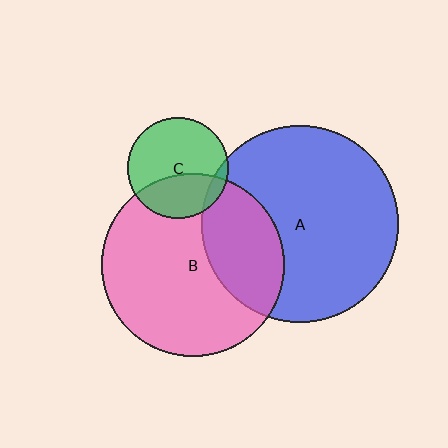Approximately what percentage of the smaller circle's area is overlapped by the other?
Approximately 30%.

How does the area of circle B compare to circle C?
Approximately 3.3 times.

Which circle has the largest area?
Circle A (blue).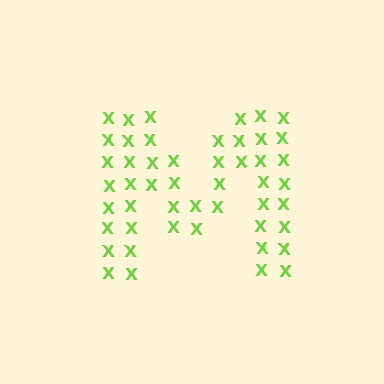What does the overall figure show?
The overall figure shows the letter M.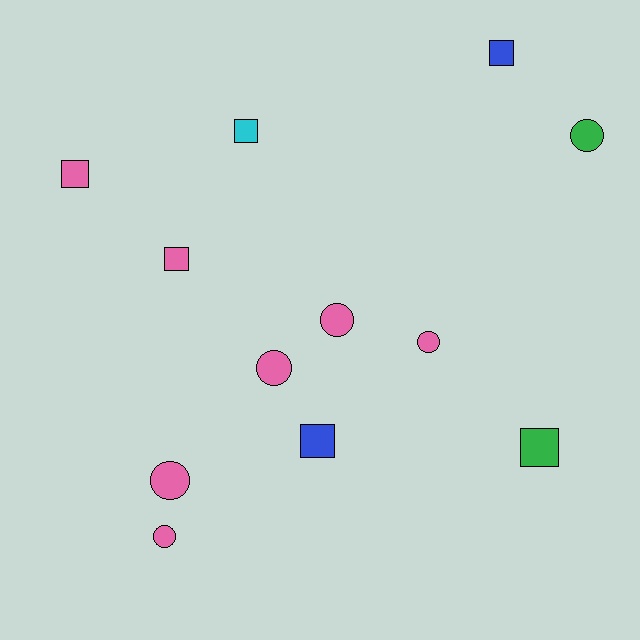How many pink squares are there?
There are 2 pink squares.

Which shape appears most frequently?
Circle, with 6 objects.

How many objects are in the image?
There are 12 objects.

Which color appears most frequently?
Pink, with 7 objects.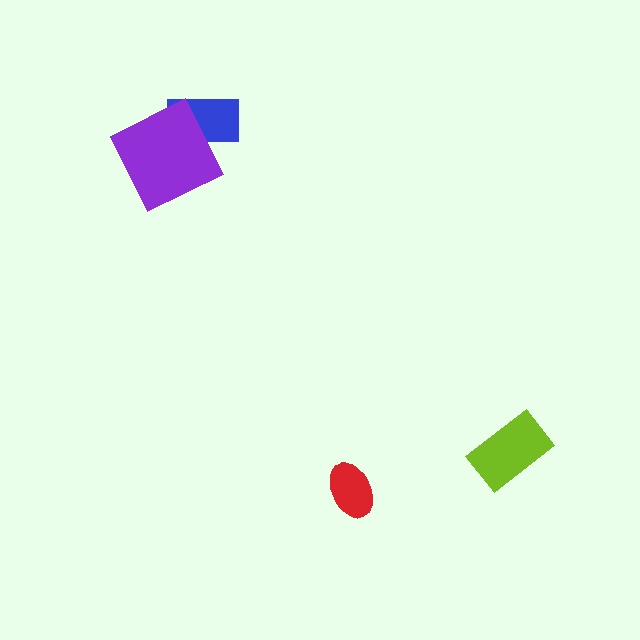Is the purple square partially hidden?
No, no other shape covers it.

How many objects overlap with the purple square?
1 object overlaps with the purple square.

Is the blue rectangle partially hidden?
Yes, it is partially covered by another shape.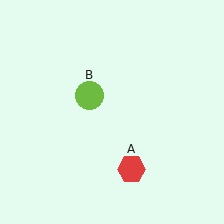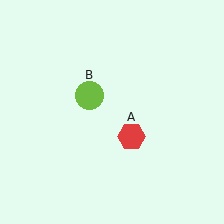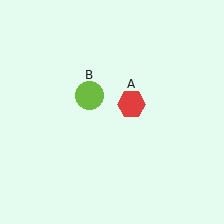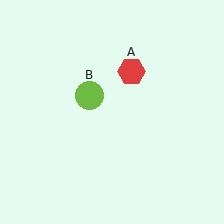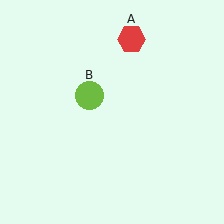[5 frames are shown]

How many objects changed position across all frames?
1 object changed position: red hexagon (object A).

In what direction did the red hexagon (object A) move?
The red hexagon (object A) moved up.